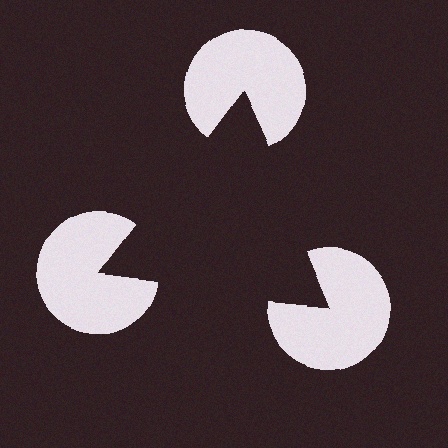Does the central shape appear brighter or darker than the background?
It typically appears slightly darker than the background, even though no actual brightness change is drawn.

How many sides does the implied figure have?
3 sides.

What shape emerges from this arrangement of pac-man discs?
An illusory triangle — its edges are inferred from the aligned wedge cuts in the pac-man discs, not physically drawn.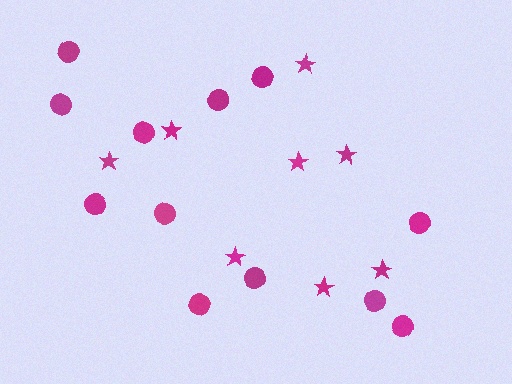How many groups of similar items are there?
There are 2 groups: one group of stars (8) and one group of circles (12).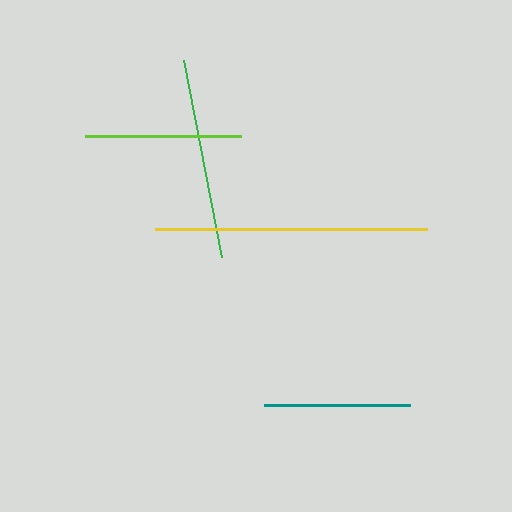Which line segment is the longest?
The yellow line is the longest at approximately 271 pixels.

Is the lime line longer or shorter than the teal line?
The lime line is longer than the teal line.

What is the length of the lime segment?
The lime segment is approximately 156 pixels long.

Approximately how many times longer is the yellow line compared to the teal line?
The yellow line is approximately 1.9 times the length of the teal line.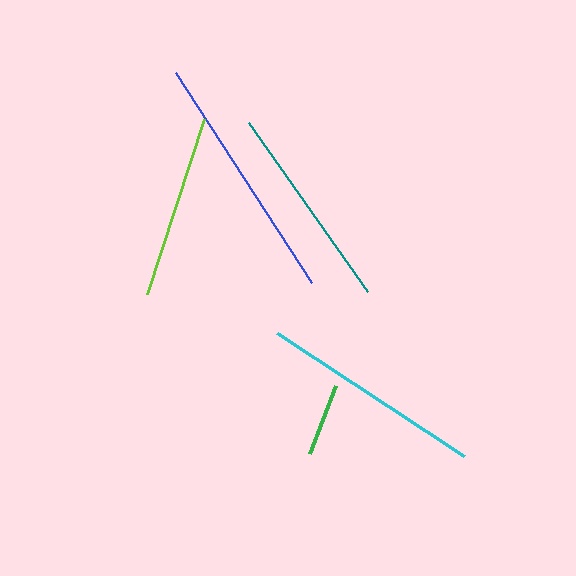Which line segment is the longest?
The blue line is the longest at approximately 250 pixels.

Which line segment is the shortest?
The green line is the shortest at approximately 73 pixels.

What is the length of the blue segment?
The blue segment is approximately 250 pixels long.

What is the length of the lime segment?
The lime segment is approximately 184 pixels long.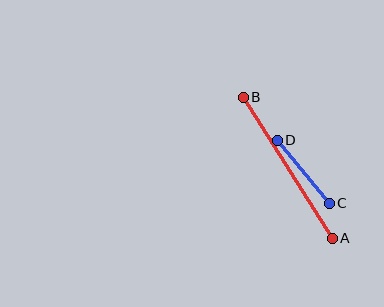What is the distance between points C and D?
The distance is approximately 82 pixels.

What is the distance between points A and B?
The distance is approximately 167 pixels.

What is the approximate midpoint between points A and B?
The midpoint is at approximately (288, 168) pixels.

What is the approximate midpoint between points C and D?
The midpoint is at approximately (303, 172) pixels.